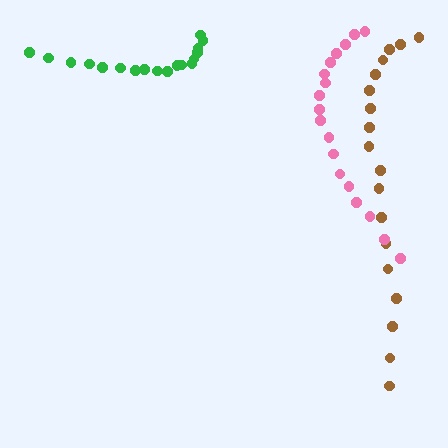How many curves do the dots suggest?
There are 3 distinct paths.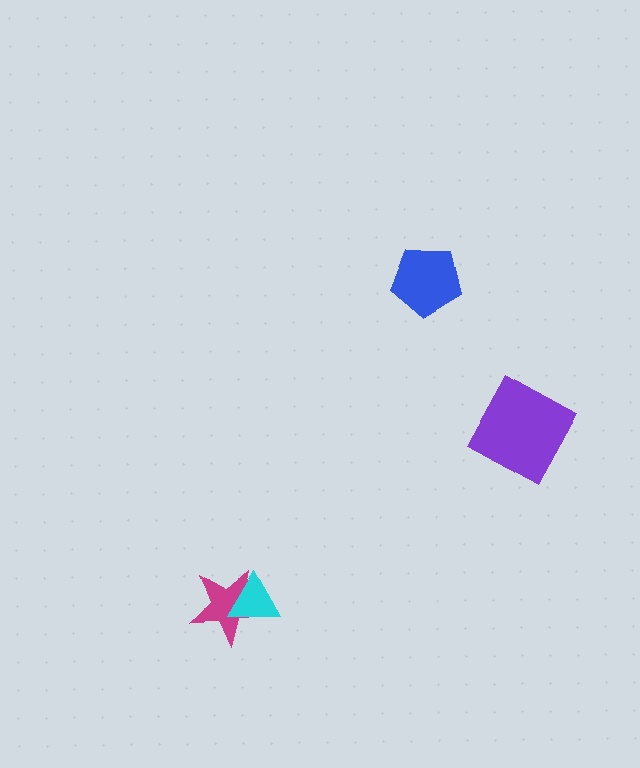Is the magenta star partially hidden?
Yes, it is partially covered by another shape.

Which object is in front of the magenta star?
The cyan triangle is in front of the magenta star.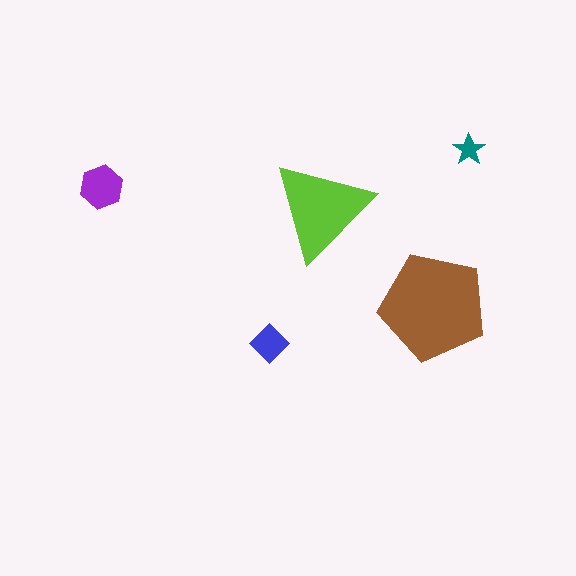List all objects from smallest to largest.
The teal star, the blue diamond, the purple hexagon, the lime triangle, the brown pentagon.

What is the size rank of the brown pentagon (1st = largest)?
1st.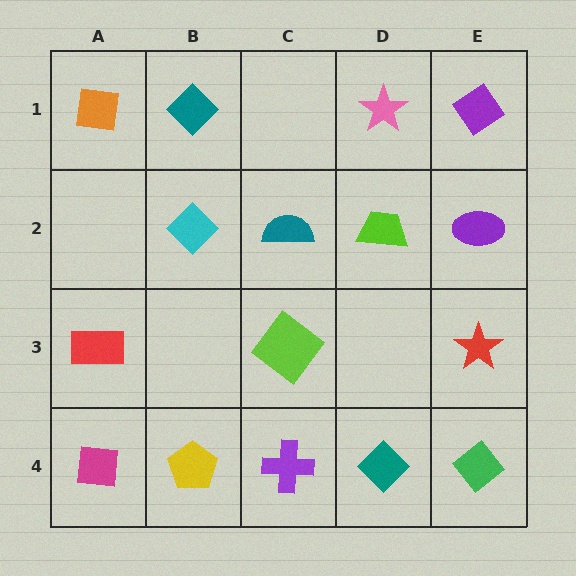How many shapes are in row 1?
4 shapes.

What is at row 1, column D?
A pink star.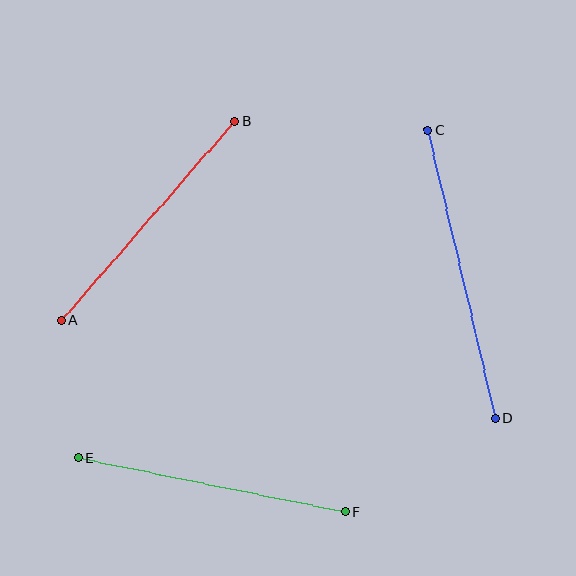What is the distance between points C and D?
The distance is approximately 296 pixels.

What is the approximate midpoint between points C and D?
The midpoint is at approximately (461, 274) pixels.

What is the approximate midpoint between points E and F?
The midpoint is at approximately (212, 485) pixels.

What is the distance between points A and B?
The distance is approximately 264 pixels.